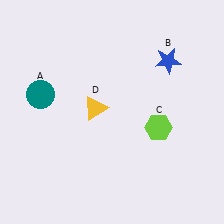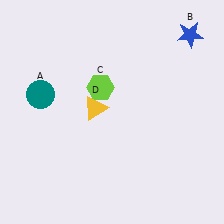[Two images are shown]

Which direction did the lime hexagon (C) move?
The lime hexagon (C) moved left.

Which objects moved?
The objects that moved are: the blue star (B), the lime hexagon (C).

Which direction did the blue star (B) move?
The blue star (B) moved up.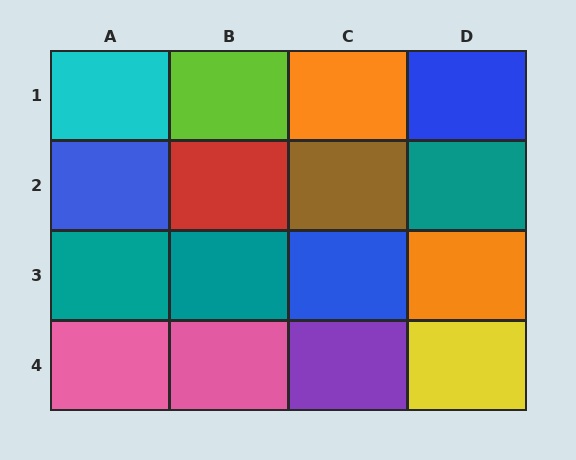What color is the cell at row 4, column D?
Yellow.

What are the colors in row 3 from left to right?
Teal, teal, blue, orange.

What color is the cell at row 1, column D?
Blue.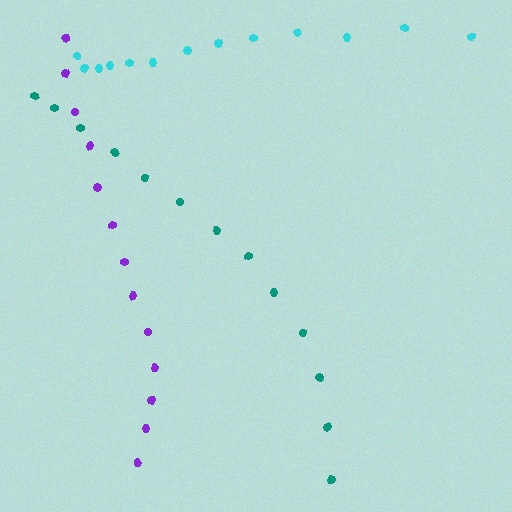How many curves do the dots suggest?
There are 3 distinct paths.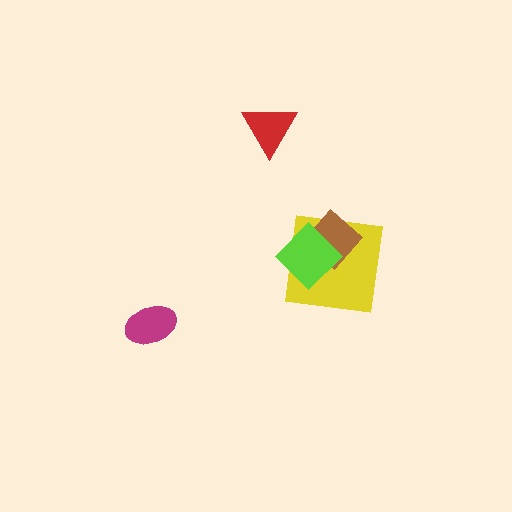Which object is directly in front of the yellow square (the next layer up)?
The brown diamond is directly in front of the yellow square.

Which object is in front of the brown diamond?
The lime diamond is in front of the brown diamond.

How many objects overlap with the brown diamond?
2 objects overlap with the brown diamond.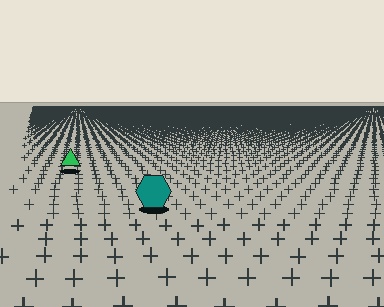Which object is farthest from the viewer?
The green triangle is farthest from the viewer. It appears smaller and the ground texture around it is denser.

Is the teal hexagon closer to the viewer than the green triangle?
Yes. The teal hexagon is closer — you can tell from the texture gradient: the ground texture is coarser near it.